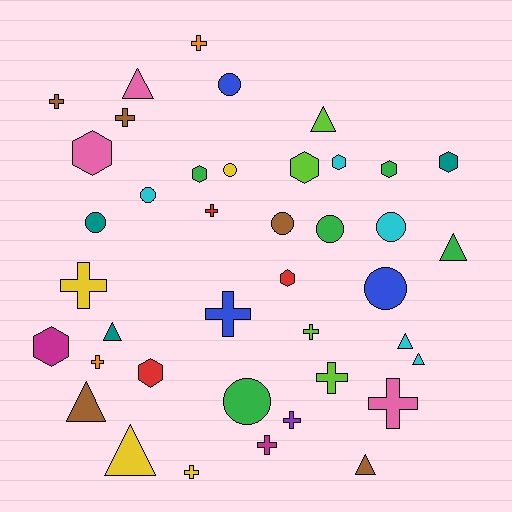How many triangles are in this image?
There are 9 triangles.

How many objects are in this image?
There are 40 objects.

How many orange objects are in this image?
There are 2 orange objects.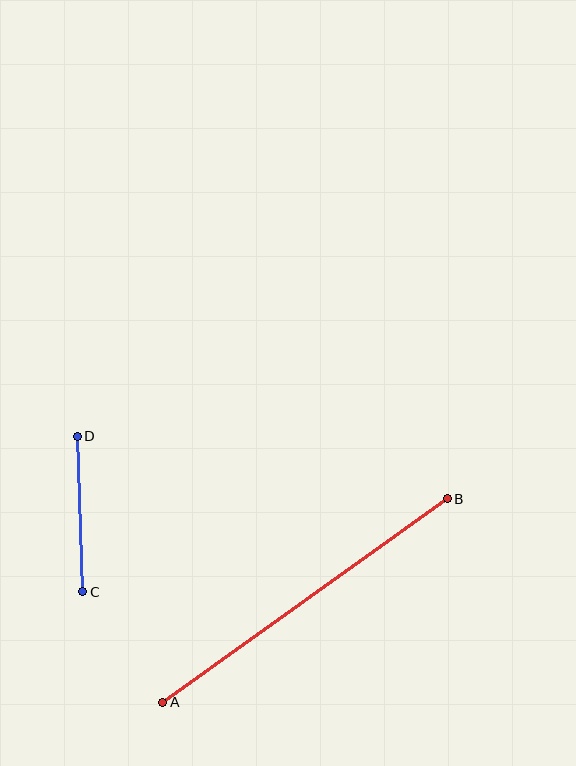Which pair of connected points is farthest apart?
Points A and B are farthest apart.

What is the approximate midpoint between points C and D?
The midpoint is at approximately (80, 514) pixels.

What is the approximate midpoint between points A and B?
The midpoint is at approximately (305, 601) pixels.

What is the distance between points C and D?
The distance is approximately 155 pixels.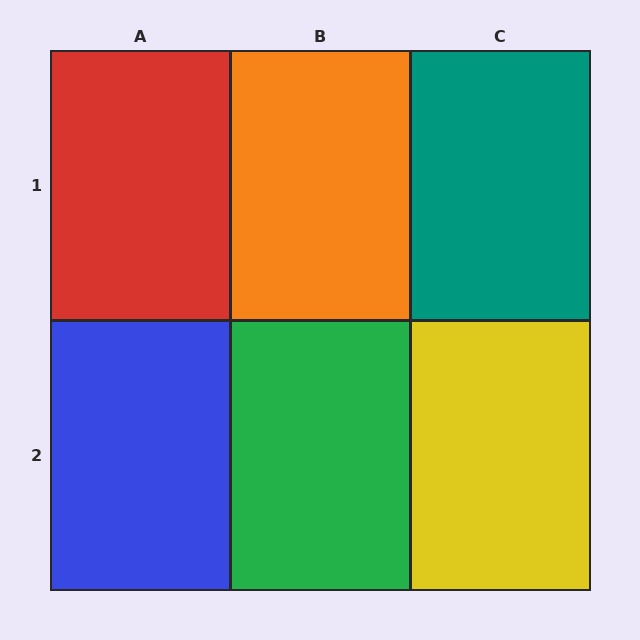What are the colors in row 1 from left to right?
Red, orange, teal.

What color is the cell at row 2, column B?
Green.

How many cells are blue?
1 cell is blue.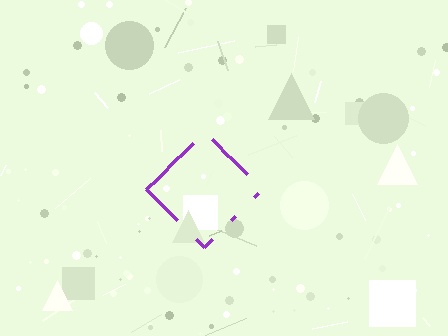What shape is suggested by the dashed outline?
The dashed outline suggests a diamond.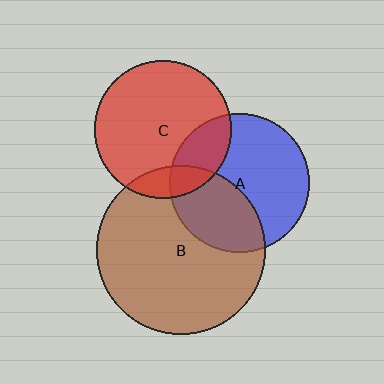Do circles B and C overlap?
Yes.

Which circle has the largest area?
Circle B (brown).